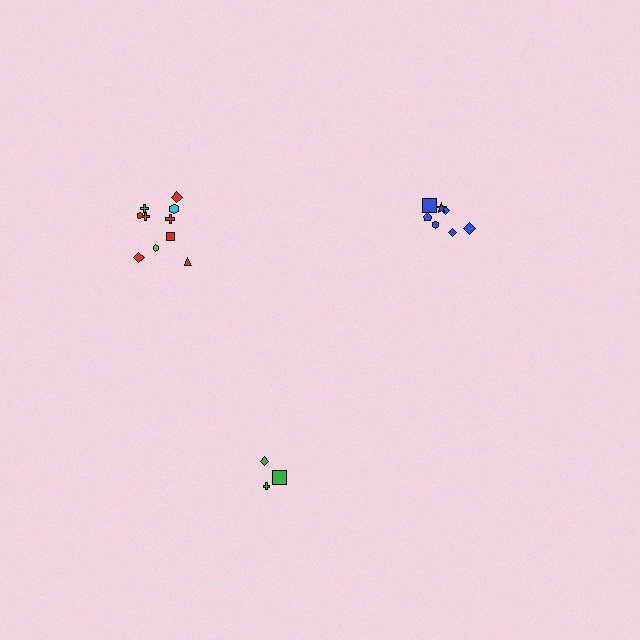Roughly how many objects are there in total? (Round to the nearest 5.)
Roughly 20 objects in total.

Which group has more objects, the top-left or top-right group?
The top-left group.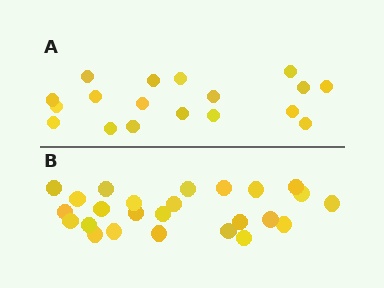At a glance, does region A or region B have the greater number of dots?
Region B (the bottom region) has more dots.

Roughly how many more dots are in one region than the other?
Region B has roughly 8 or so more dots than region A.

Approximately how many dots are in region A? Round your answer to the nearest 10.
About 20 dots. (The exact count is 18, which rounds to 20.)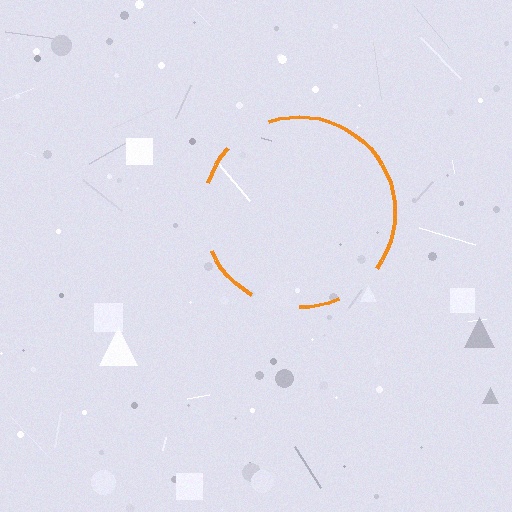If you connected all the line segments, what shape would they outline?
They would outline a circle.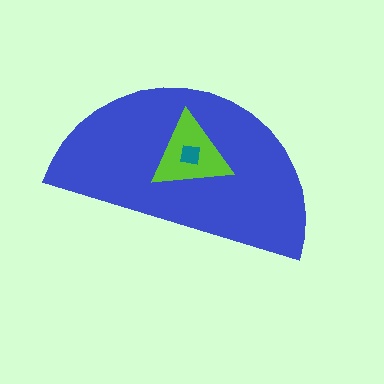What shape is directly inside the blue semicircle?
The lime triangle.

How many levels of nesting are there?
3.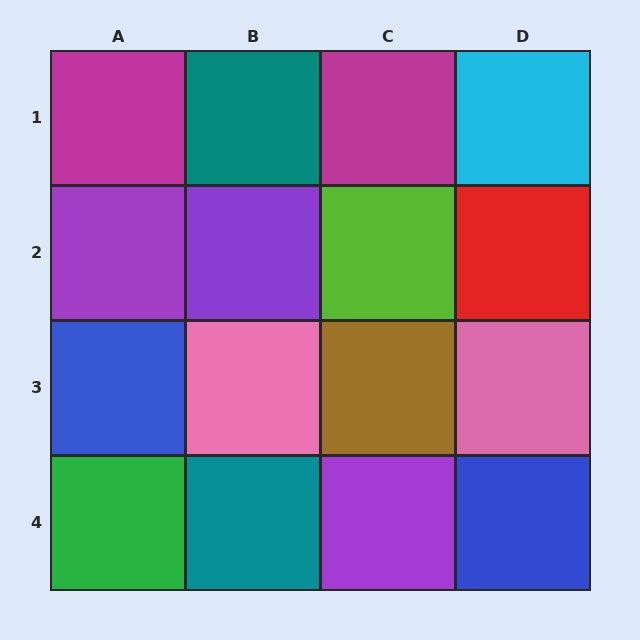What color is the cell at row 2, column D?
Red.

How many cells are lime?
1 cell is lime.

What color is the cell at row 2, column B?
Purple.